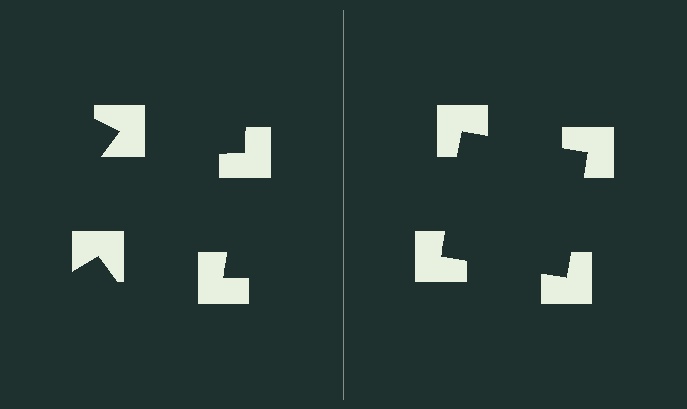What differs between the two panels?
The notched squares are positioned identically on both sides; only the wedge orientations differ. On the right they align to a square; on the left they are misaligned.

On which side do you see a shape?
An illusory square appears on the right side. On the left side the wedge cuts are rotated, so no coherent shape forms.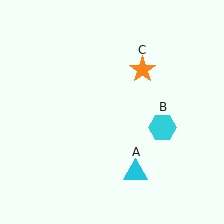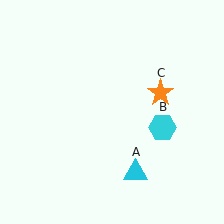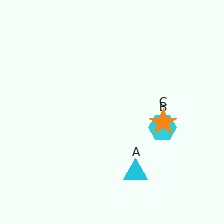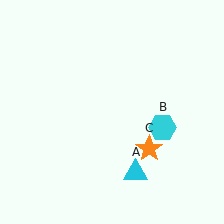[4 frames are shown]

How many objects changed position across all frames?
1 object changed position: orange star (object C).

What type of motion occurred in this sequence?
The orange star (object C) rotated clockwise around the center of the scene.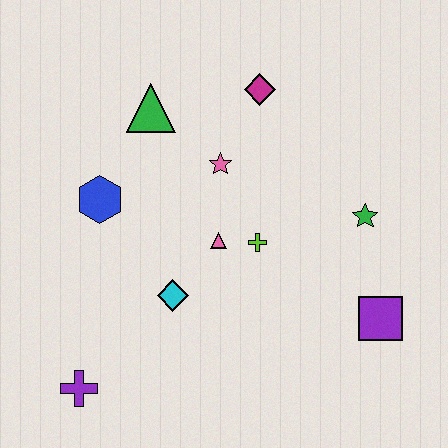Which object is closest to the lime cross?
The pink triangle is closest to the lime cross.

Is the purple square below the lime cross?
Yes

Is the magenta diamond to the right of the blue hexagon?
Yes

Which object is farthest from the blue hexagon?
The purple square is farthest from the blue hexagon.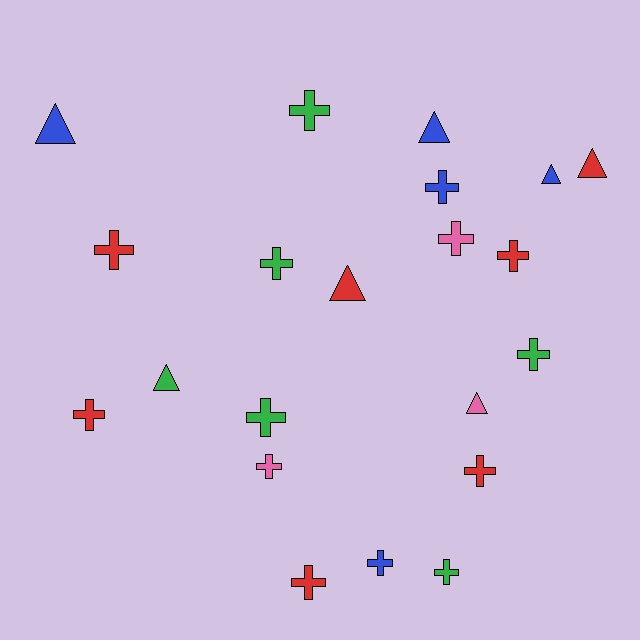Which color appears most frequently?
Red, with 7 objects.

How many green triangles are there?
There is 1 green triangle.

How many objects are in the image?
There are 21 objects.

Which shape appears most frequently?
Cross, with 14 objects.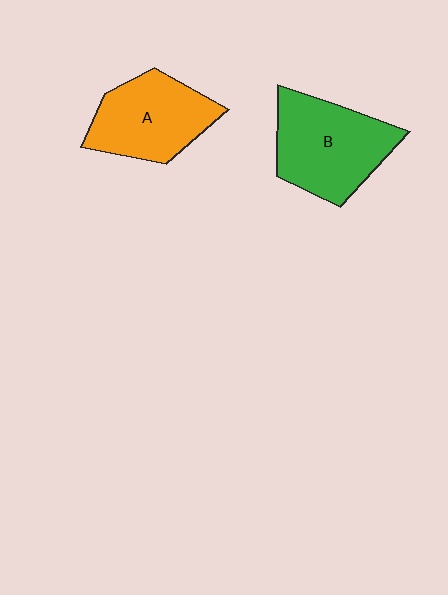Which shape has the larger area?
Shape B (green).